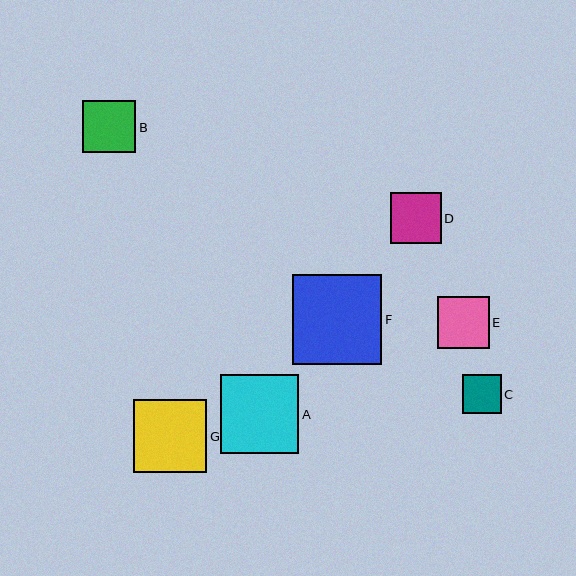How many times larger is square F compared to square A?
Square F is approximately 1.1 times the size of square A.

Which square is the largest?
Square F is the largest with a size of approximately 89 pixels.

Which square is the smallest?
Square C is the smallest with a size of approximately 39 pixels.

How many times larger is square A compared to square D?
Square A is approximately 1.6 times the size of square D.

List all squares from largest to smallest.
From largest to smallest: F, A, G, B, E, D, C.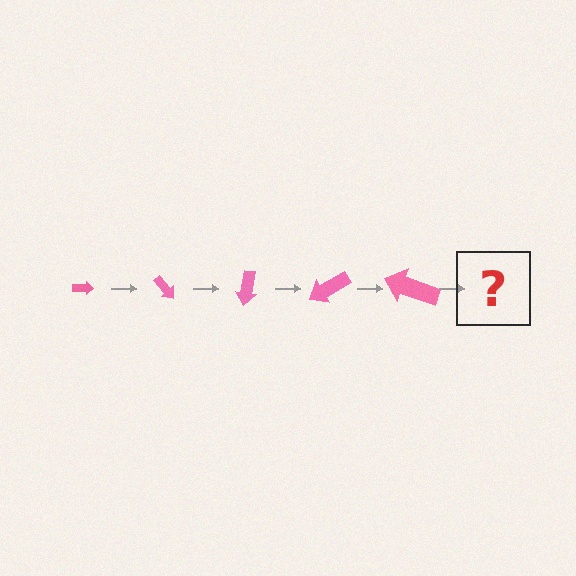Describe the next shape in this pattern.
It should be an arrow, larger than the previous one and rotated 250 degrees from the start.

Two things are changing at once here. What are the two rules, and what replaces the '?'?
The two rules are that the arrow grows larger each step and it rotates 50 degrees each step. The '?' should be an arrow, larger than the previous one and rotated 250 degrees from the start.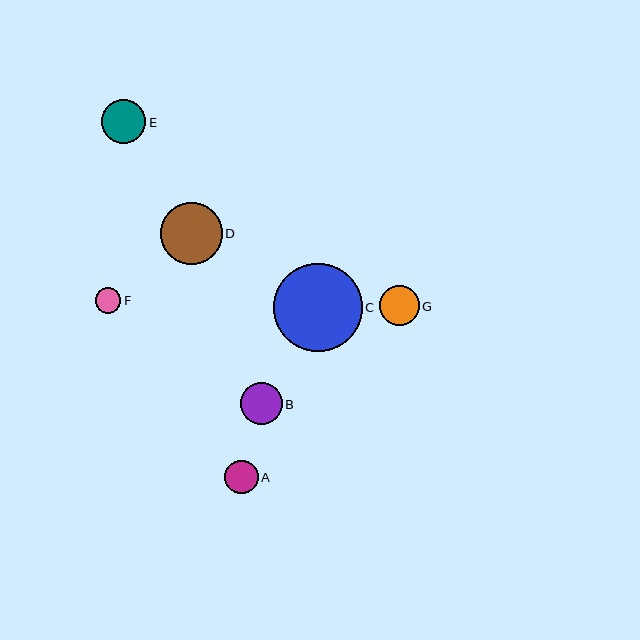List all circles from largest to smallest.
From largest to smallest: C, D, E, B, G, A, F.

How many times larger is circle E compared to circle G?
Circle E is approximately 1.1 times the size of circle G.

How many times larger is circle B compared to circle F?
Circle B is approximately 1.6 times the size of circle F.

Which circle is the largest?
Circle C is the largest with a size of approximately 89 pixels.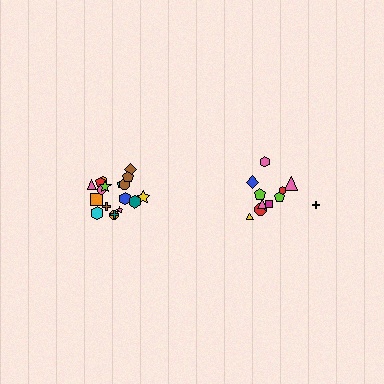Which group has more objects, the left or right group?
The left group.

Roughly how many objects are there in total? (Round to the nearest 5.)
Roughly 30 objects in total.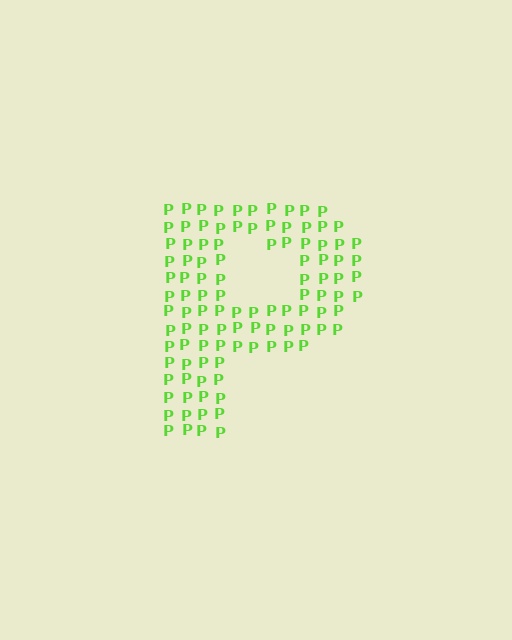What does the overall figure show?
The overall figure shows the letter P.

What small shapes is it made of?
It is made of small letter P's.